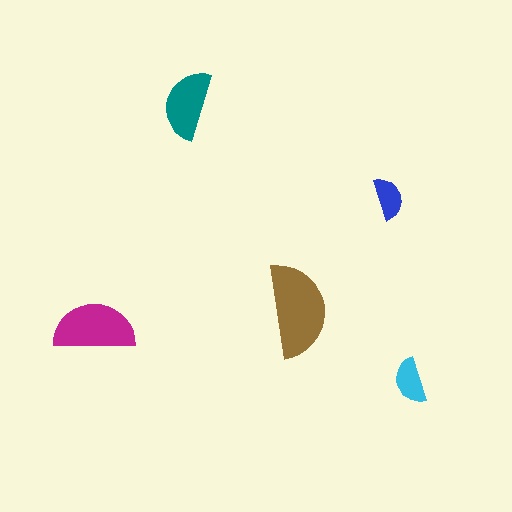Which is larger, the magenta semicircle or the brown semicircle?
The brown one.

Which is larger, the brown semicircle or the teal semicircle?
The brown one.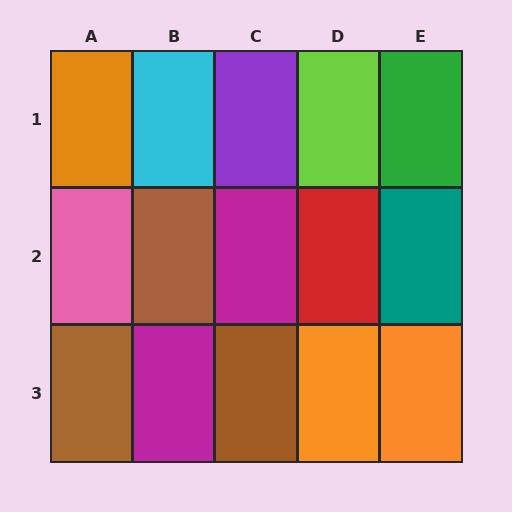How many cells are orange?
3 cells are orange.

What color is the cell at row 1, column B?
Cyan.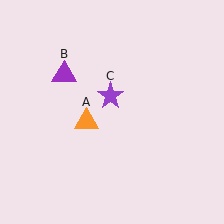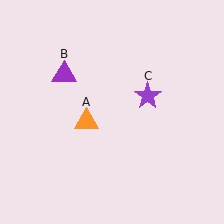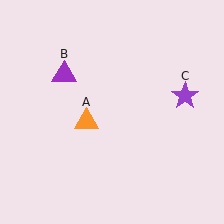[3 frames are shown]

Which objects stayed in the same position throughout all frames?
Orange triangle (object A) and purple triangle (object B) remained stationary.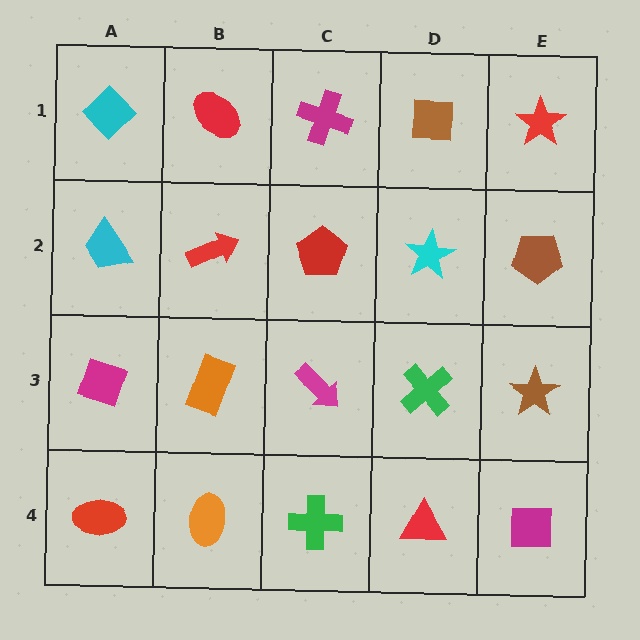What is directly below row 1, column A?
A cyan trapezoid.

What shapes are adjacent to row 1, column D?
A cyan star (row 2, column D), a magenta cross (row 1, column C), a red star (row 1, column E).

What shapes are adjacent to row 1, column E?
A brown pentagon (row 2, column E), a brown square (row 1, column D).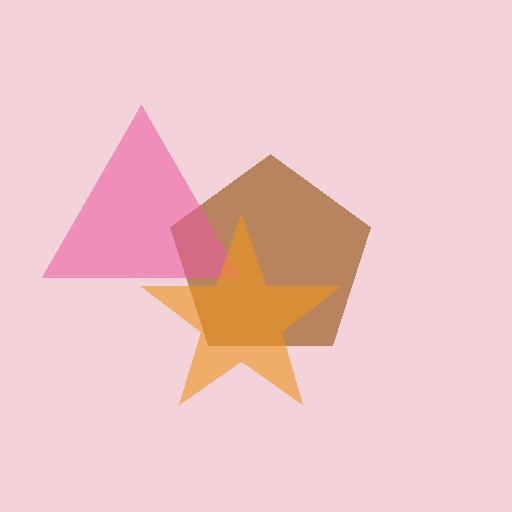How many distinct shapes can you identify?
There are 3 distinct shapes: a brown pentagon, a pink triangle, an orange star.